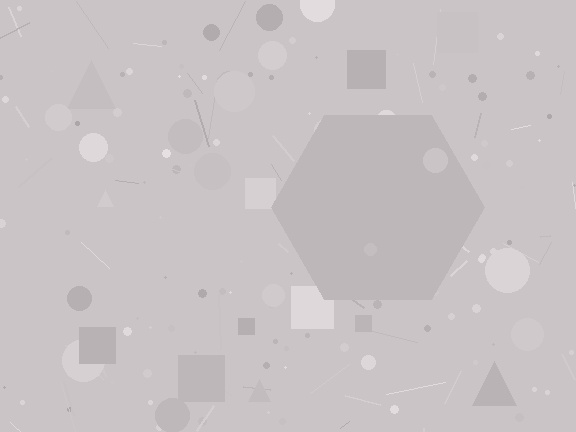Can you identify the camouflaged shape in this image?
The camouflaged shape is a hexagon.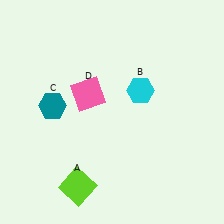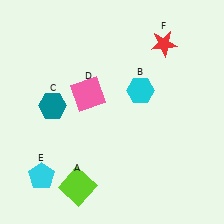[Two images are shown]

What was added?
A cyan pentagon (E), a red star (F) were added in Image 2.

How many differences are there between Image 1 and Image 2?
There are 2 differences between the two images.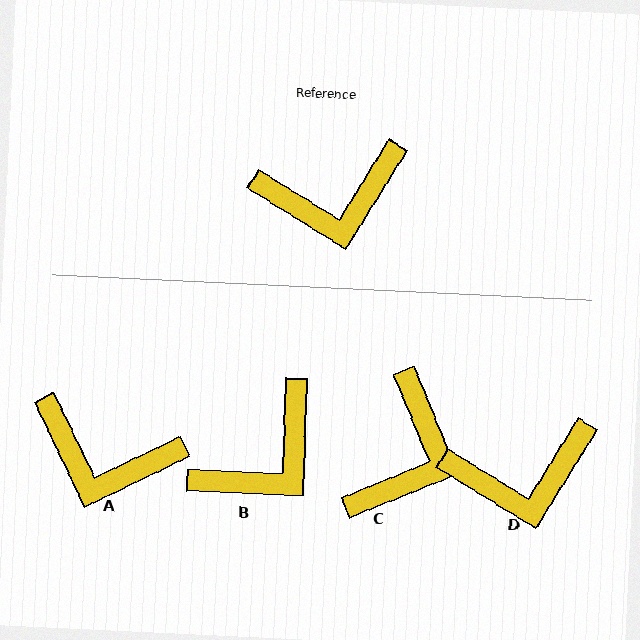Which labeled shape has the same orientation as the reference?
D.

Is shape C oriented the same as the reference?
No, it is off by about 54 degrees.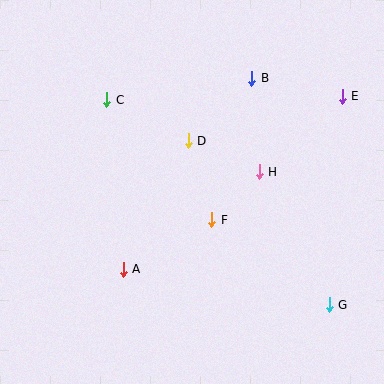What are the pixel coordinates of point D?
Point D is at (188, 141).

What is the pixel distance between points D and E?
The distance between D and E is 160 pixels.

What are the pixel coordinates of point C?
Point C is at (107, 100).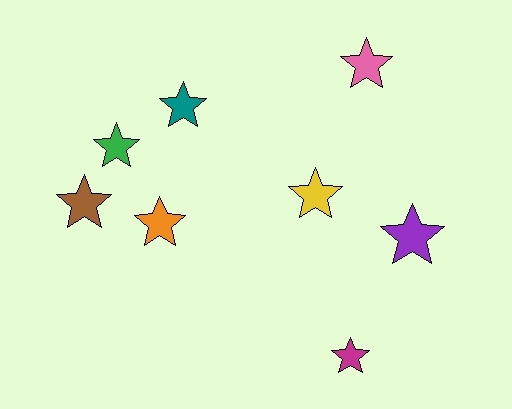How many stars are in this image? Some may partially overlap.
There are 8 stars.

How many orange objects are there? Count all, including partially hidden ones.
There is 1 orange object.